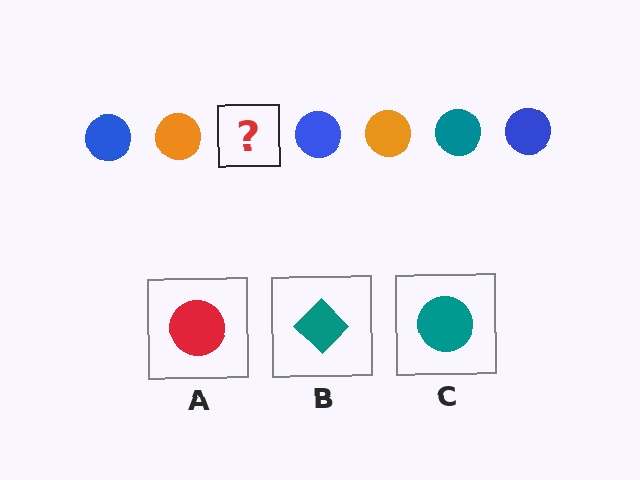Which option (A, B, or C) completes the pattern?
C.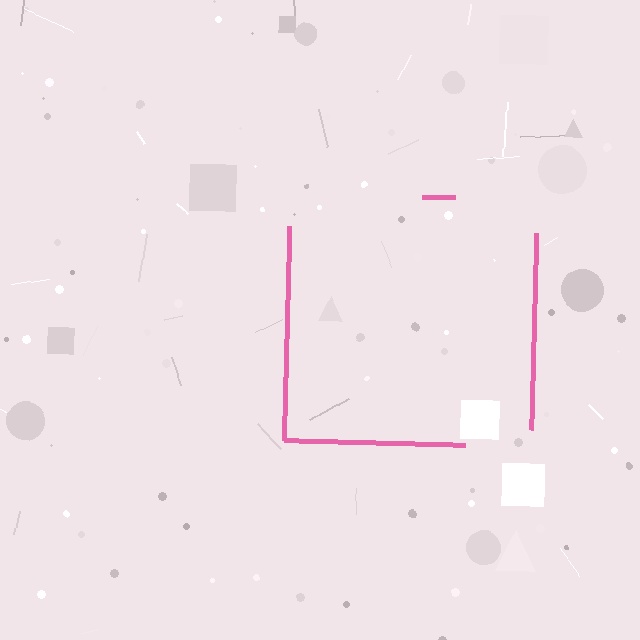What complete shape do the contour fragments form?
The contour fragments form a square.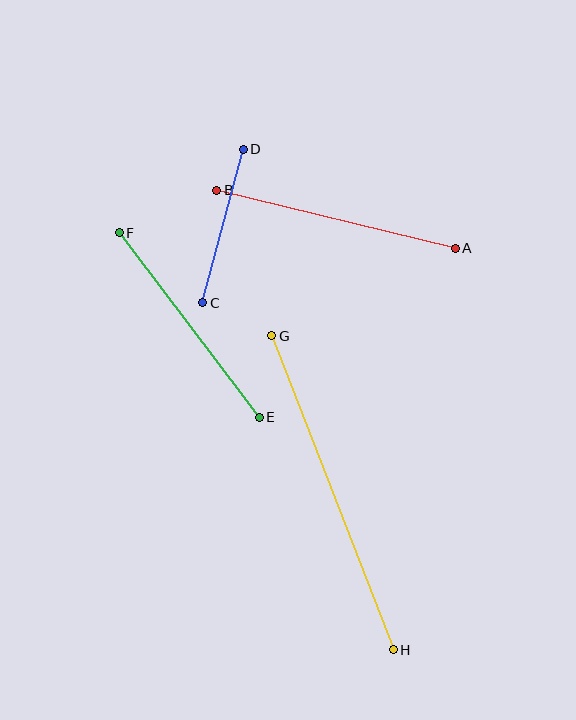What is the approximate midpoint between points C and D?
The midpoint is at approximately (223, 226) pixels.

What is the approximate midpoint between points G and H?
The midpoint is at approximately (332, 493) pixels.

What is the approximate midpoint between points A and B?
The midpoint is at approximately (336, 219) pixels.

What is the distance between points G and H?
The distance is approximately 337 pixels.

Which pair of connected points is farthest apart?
Points G and H are farthest apart.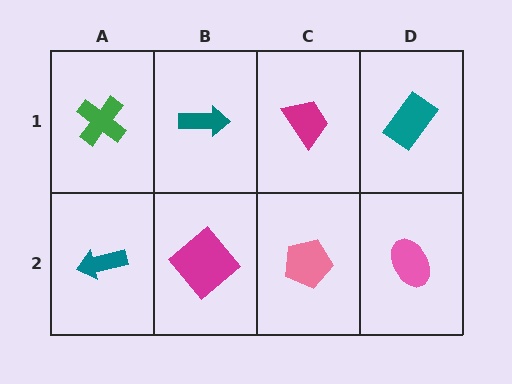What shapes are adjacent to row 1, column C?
A pink pentagon (row 2, column C), a teal arrow (row 1, column B), a teal rectangle (row 1, column D).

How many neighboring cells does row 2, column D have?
2.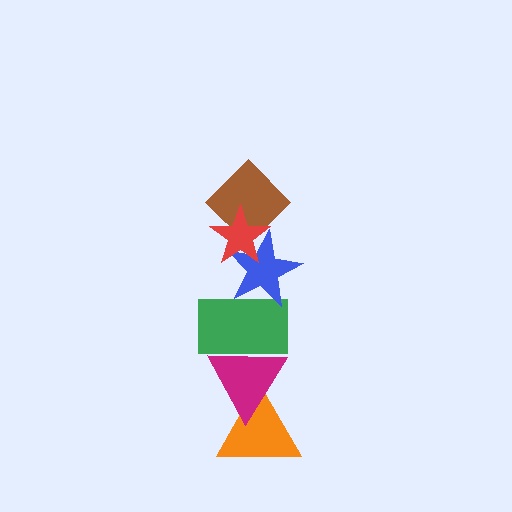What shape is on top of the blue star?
The brown diamond is on top of the blue star.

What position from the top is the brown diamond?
The brown diamond is 2nd from the top.